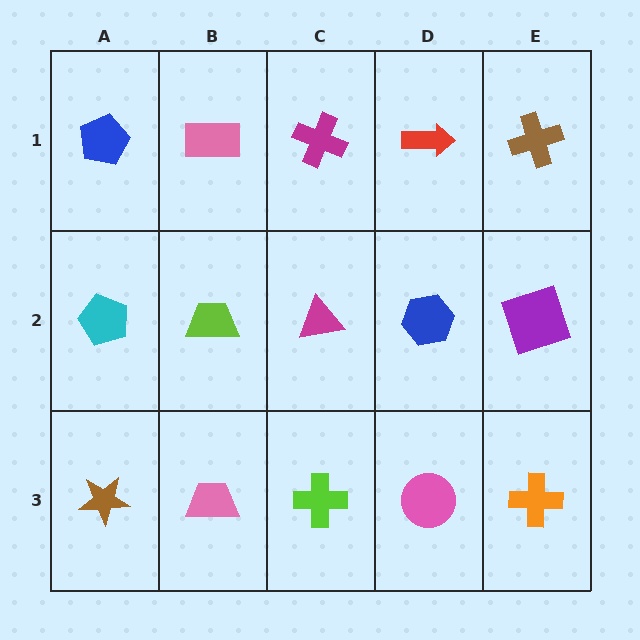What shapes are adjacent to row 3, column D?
A blue hexagon (row 2, column D), a lime cross (row 3, column C), an orange cross (row 3, column E).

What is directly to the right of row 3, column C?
A pink circle.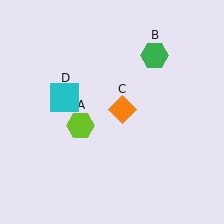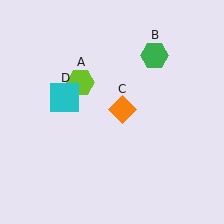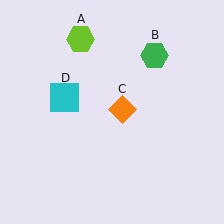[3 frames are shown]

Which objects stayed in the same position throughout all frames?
Green hexagon (object B) and orange diamond (object C) and cyan square (object D) remained stationary.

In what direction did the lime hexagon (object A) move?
The lime hexagon (object A) moved up.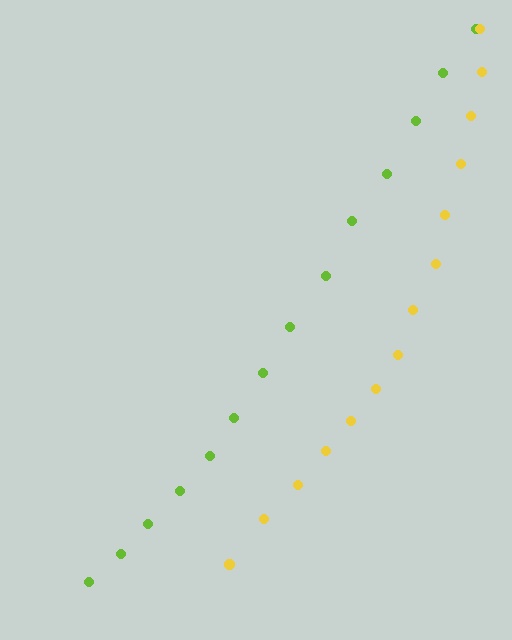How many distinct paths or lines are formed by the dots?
There are 2 distinct paths.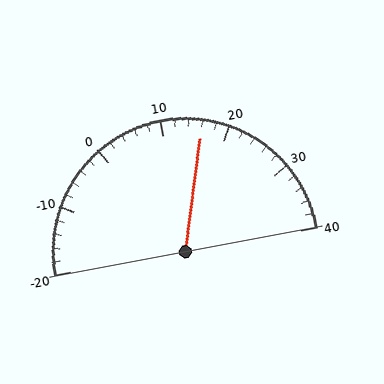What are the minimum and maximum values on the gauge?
The gauge ranges from -20 to 40.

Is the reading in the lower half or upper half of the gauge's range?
The reading is in the upper half of the range (-20 to 40).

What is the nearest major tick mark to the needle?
The nearest major tick mark is 20.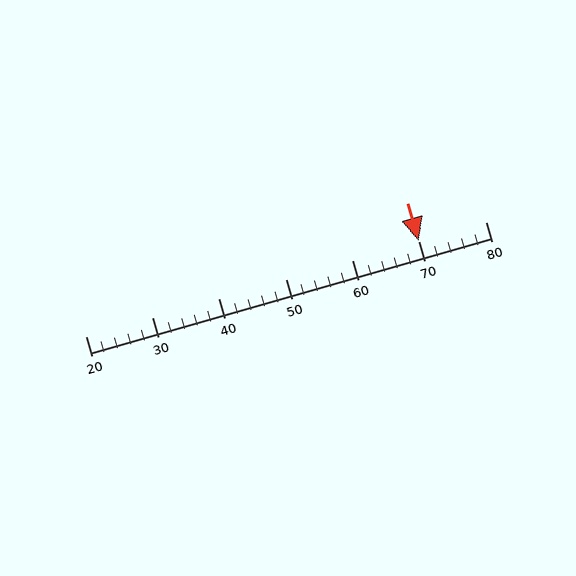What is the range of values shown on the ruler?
The ruler shows values from 20 to 80.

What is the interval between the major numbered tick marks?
The major tick marks are spaced 10 units apart.